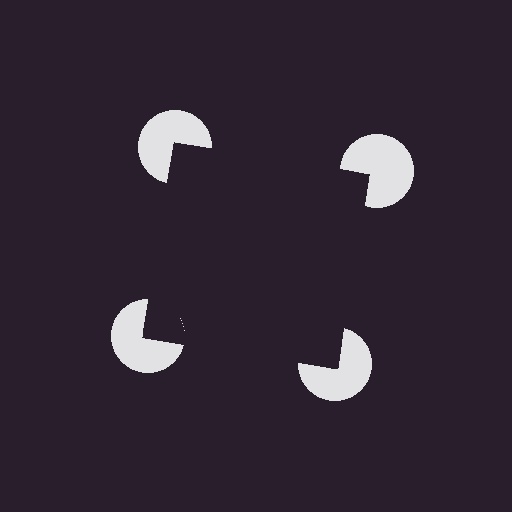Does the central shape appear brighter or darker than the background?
It typically appears slightly darker than the background, even though no actual brightness change is drawn.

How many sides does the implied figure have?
4 sides.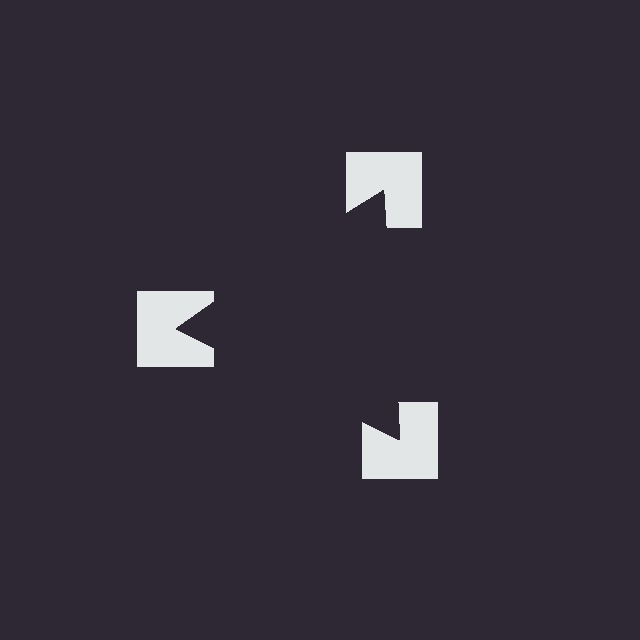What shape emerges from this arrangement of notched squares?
An illusory triangle — its edges are inferred from the aligned wedge cuts in the notched squares, not physically drawn.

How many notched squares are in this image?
There are 3 — one at each vertex of the illusory triangle.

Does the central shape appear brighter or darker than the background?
It typically appears slightly darker than the background, even though no actual brightness change is drawn.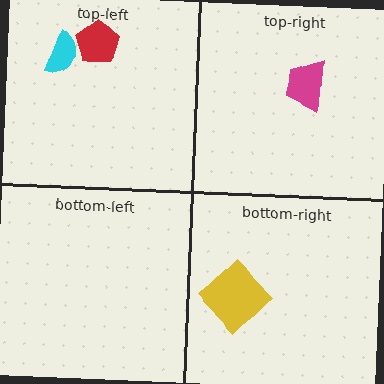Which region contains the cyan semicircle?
The top-left region.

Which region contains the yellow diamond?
The bottom-right region.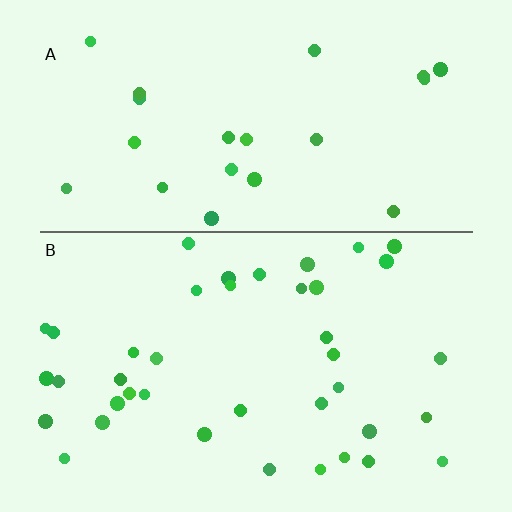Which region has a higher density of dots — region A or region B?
B (the bottom).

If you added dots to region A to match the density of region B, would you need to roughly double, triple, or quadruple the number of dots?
Approximately double.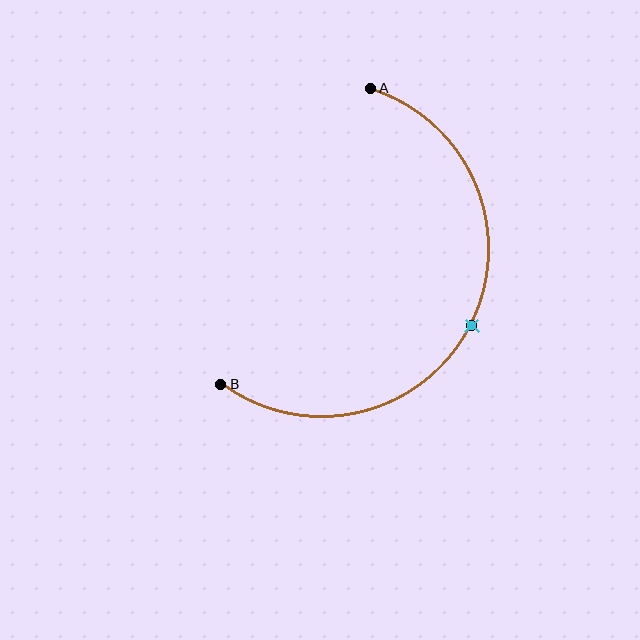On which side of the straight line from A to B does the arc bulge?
The arc bulges to the right of the straight line connecting A and B.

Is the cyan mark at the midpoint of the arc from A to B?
Yes. The cyan mark lies on the arc at equal arc-length from both A and B — it is the arc midpoint.